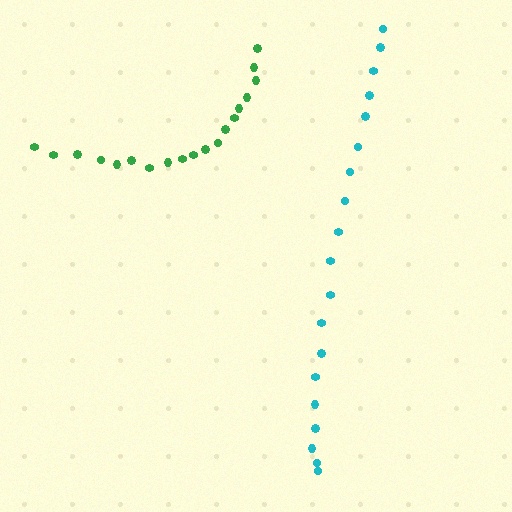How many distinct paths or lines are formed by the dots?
There are 2 distinct paths.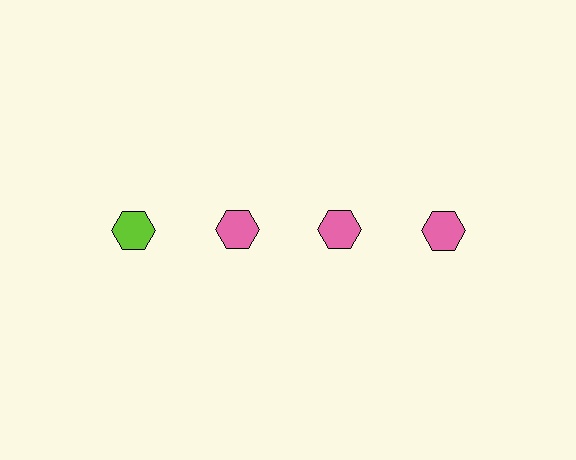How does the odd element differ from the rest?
It has a different color: lime instead of pink.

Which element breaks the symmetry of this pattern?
The lime hexagon in the top row, leftmost column breaks the symmetry. All other shapes are pink hexagons.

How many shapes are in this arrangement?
There are 4 shapes arranged in a grid pattern.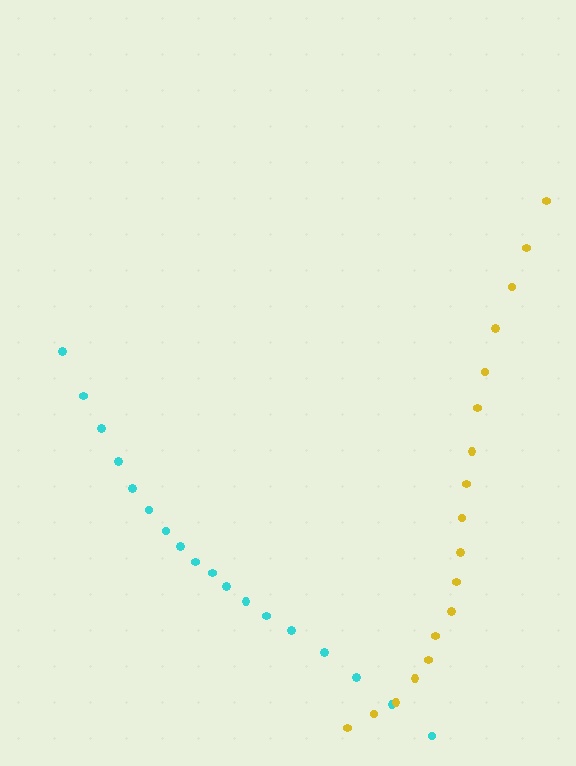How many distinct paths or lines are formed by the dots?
There are 2 distinct paths.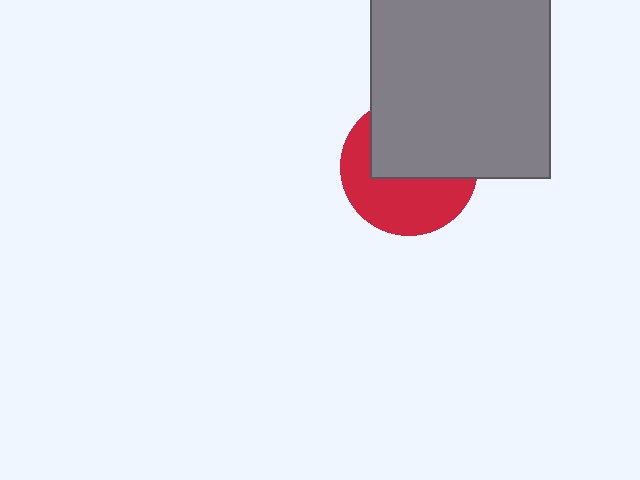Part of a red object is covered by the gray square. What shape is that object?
It is a circle.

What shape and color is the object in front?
The object in front is a gray square.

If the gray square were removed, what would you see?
You would see the complete red circle.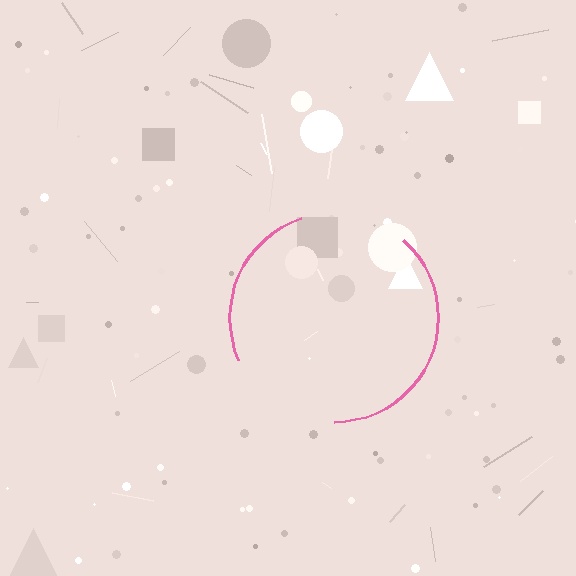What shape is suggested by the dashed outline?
The dashed outline suggests a circle.